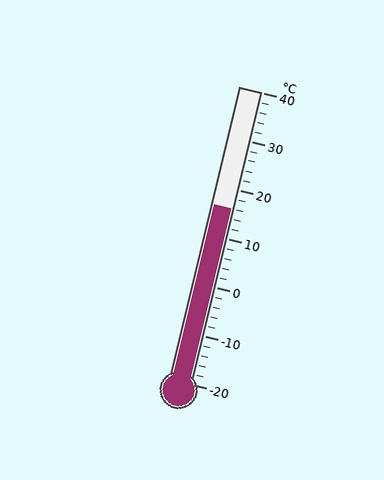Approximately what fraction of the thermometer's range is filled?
The thermometer is filled to approximately 60% of its range.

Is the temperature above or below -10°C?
The temperature is above -10°C.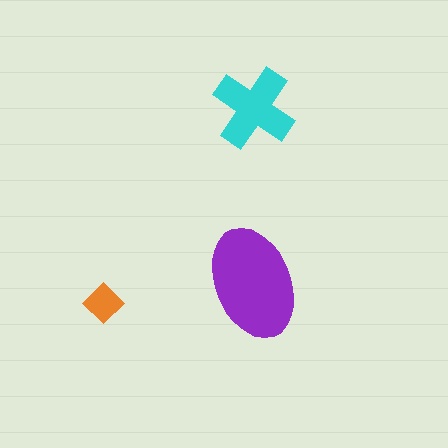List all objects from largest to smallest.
The purple ellipse, the cyan cross, the orange diamond.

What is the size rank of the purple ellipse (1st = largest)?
1st.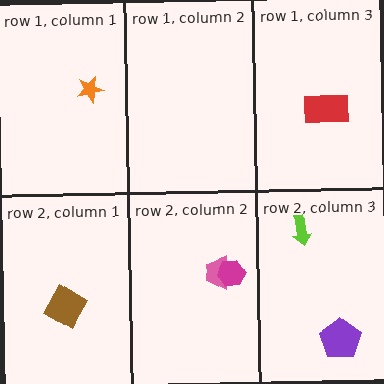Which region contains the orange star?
The row 1, column 1 region.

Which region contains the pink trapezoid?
The row 2, column 2 region.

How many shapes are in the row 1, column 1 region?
1.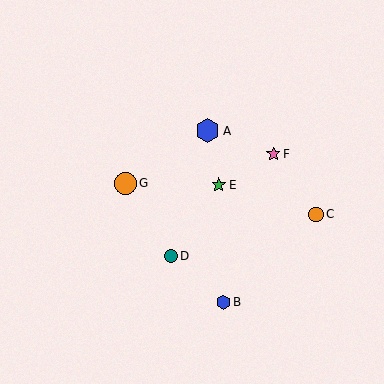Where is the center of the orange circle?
The center of the orange circle is at (316, 214).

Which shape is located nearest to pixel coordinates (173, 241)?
The teal circle (labeled D) at (171, 256) is nearest to that location.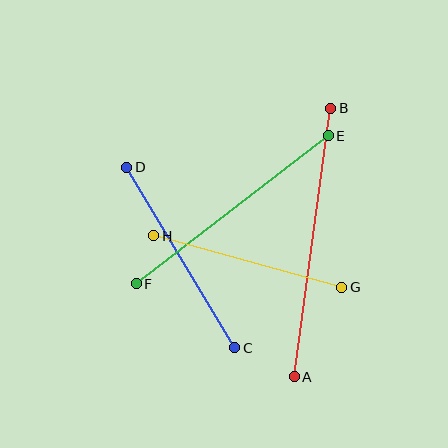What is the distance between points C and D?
The distance is approximately 210 pixels.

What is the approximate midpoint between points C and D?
The midpoint is at approximately (181, 258) pixels.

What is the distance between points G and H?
The distance is approximately 195 pixels.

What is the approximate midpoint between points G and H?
The midpoint is at approximately (248, 262) pixels.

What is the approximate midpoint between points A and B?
The midpoint is at approximately (312, 243) pixels.